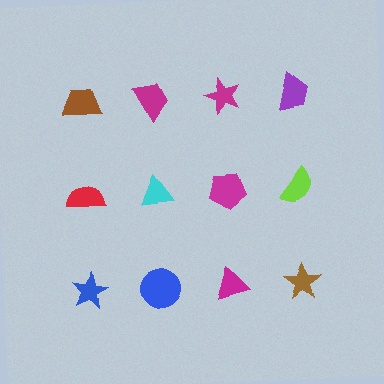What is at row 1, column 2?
A magenta trapezoid.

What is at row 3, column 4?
A brown star.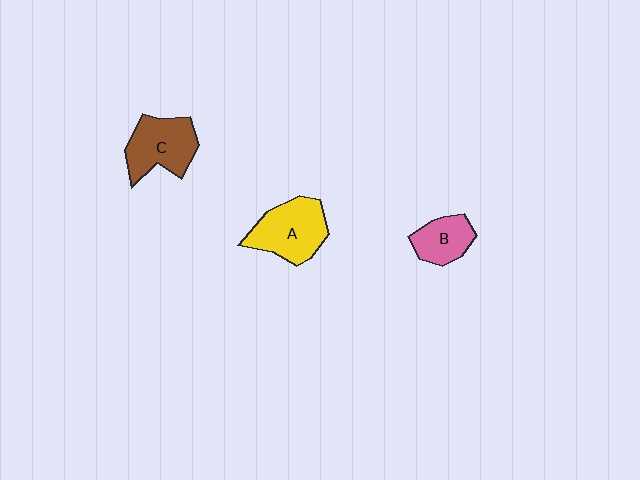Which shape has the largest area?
Shape A (yellow).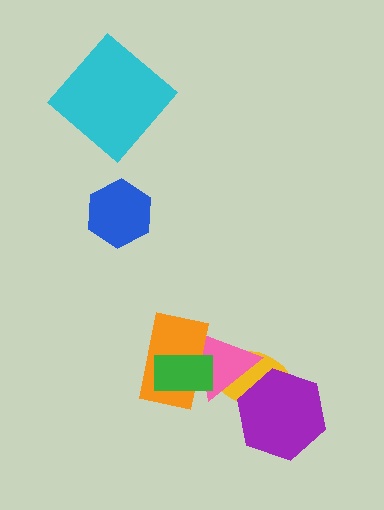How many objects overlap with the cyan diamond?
0 objects overlap with the cyan diamond.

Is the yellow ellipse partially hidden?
Yes, it is partially covered by another shape.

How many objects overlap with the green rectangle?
2 objects overlap with the green rectangle.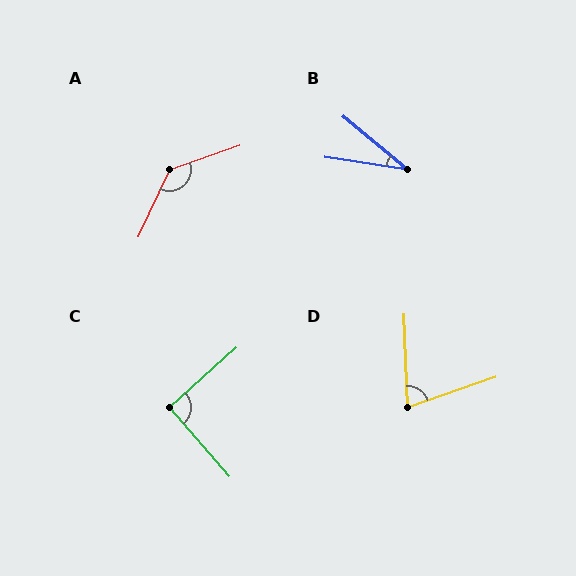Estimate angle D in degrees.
Approximately 73 degrees.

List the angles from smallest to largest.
B (31°), D (73°), C (91°), A (134°).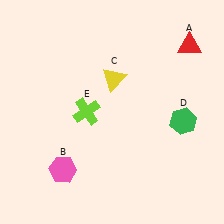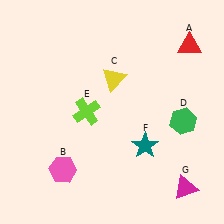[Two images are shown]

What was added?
A teal star (F), a magenta triangle (G) were added in Image 2.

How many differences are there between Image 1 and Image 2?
There are 2 differences between the two images.